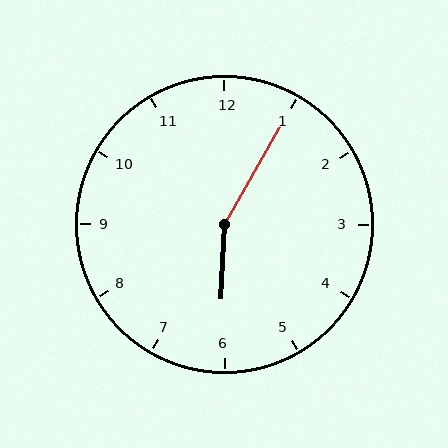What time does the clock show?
6:05.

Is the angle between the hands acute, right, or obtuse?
It is obtuse.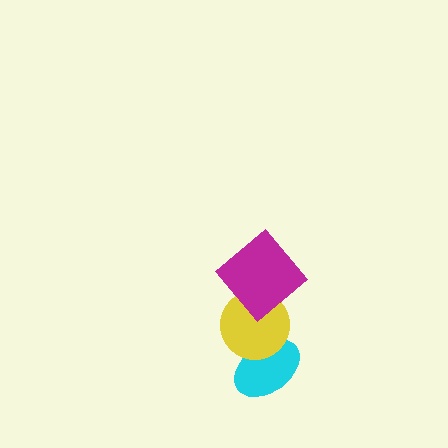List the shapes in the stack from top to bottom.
From top to bottom: the magenta diamond, the yellow circle, the cyan ellipse.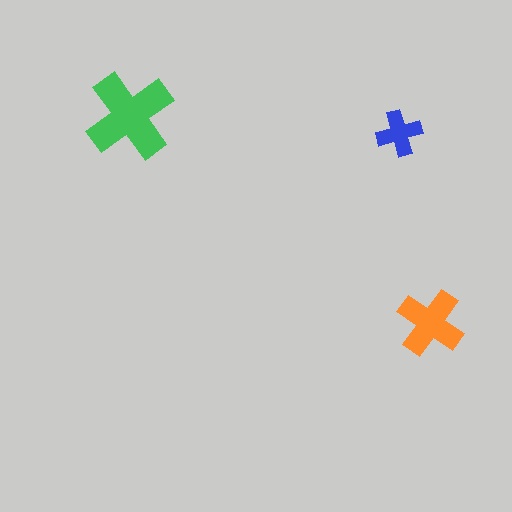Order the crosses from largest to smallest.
the green one, the orange one, the blue one.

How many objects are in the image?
There are 3 objects in the image.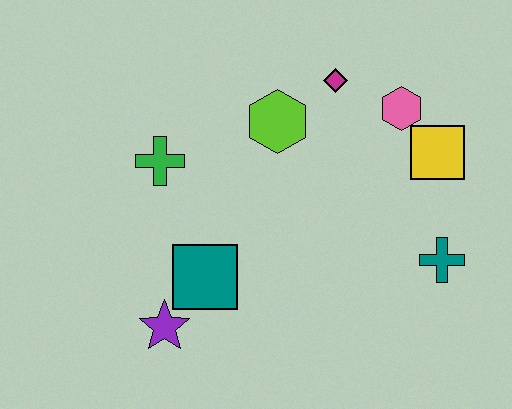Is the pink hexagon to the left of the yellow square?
Yes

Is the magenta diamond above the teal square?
Yes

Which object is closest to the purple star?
The teal square is closest to the purple star.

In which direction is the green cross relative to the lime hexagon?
The green cross is to the left of the lime hexagon.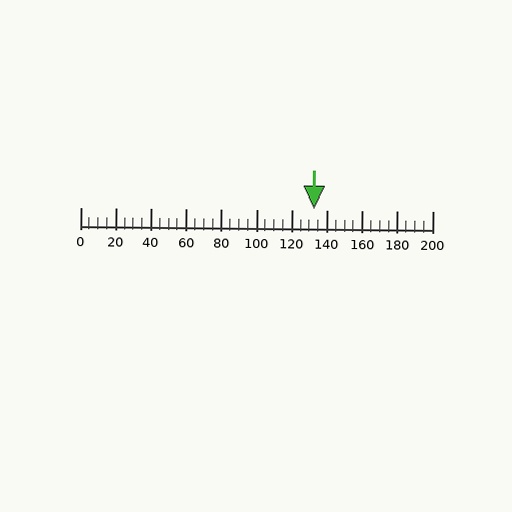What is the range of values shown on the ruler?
The ruler shows values from 0 to 200.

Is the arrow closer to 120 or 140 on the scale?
The arrow is closer to 140.